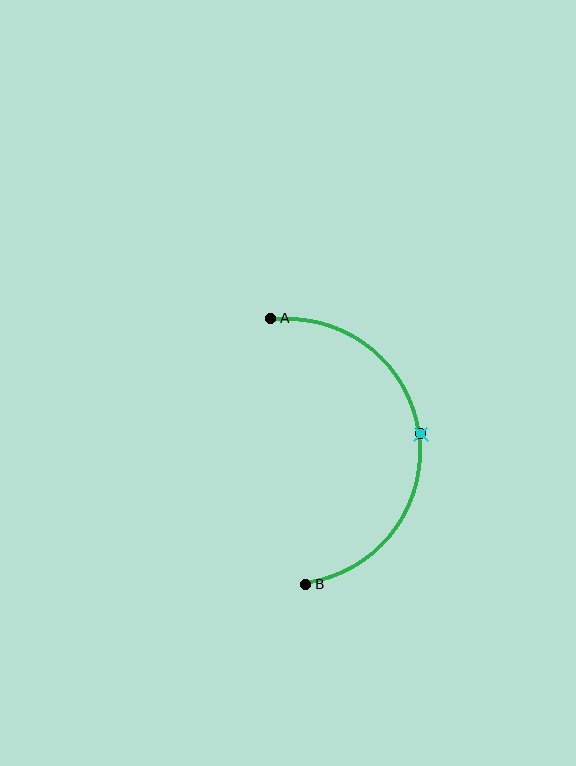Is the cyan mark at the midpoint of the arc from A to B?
Yes. The cyan mark lies on the arc at equal arc-length from both A and B — it is the arc midpoint.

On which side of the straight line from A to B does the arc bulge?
The arc bulges to the right of the straight line connecting A and B.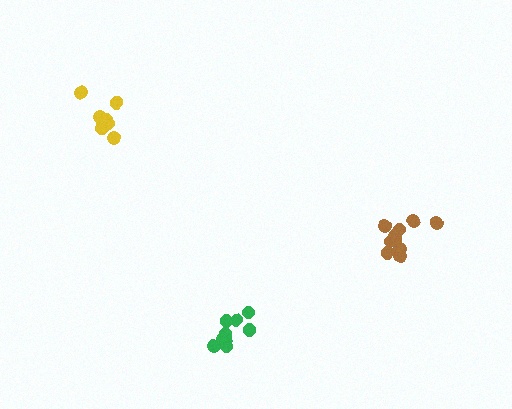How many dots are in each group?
Group 1: 8 dots, Group 2: 9 dots, Group 3: 10 dots (27 total).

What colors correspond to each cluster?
The clusters are colored: yellow, green, brown.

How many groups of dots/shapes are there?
There are 3 groups.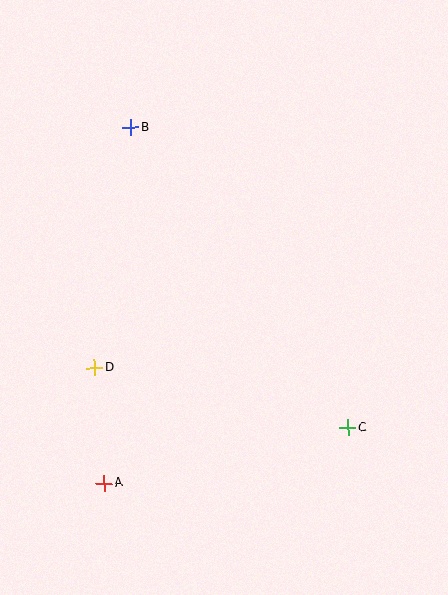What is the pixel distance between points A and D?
The distance between A and D is 116 pixels.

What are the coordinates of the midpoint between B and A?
The midpoint between B and A is at (117, 305).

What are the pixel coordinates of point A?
Point A is at (104, 483).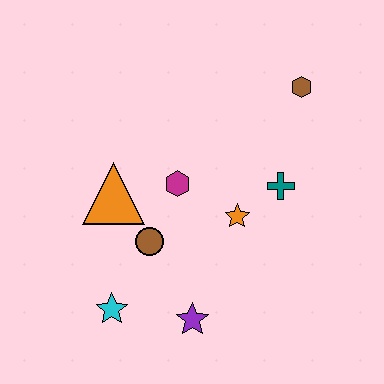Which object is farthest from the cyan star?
The brown hexagon is farthest from the cyan star.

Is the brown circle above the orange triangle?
No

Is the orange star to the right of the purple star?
Yes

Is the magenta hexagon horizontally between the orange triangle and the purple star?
Yes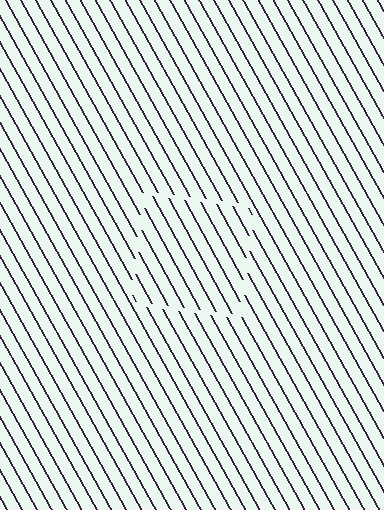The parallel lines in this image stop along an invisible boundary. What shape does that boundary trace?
An illusory square. The interior of the shape contains the same grating, shifted by half a period — the contour is defined by the phase discontinuity where line-ends from the inner and outer gratings abut.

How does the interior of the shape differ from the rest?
The interior of the shape contains the same grating, shifted by half a period — the contour is defined by the phase discontinuity where line-ends from the inner and outer gratings abut.